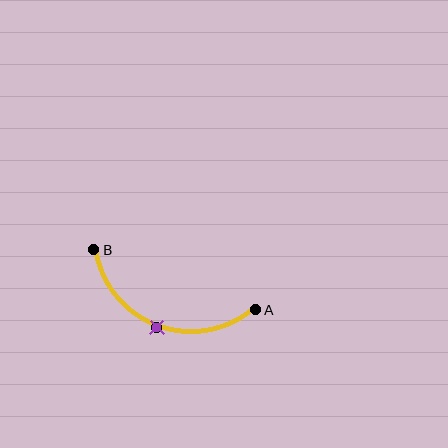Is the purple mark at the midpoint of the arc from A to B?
Yes. The purple mark lies on the arc at equal arc-length from both A and B — it is the arc midpoint.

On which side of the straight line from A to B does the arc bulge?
The arc bulges below the straight line connecting A and B.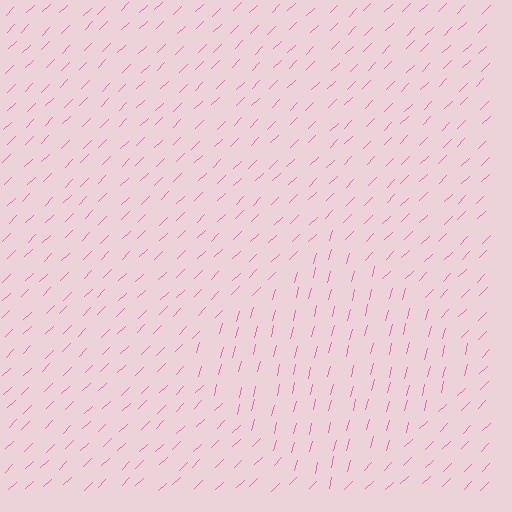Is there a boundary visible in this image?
Yes, there is a texture boundary formed by a change in line orientation.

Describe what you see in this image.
The image is filled with small pink line segments. A diamond region in the image has lines oriented differently from the surrounding lines, creating a visible texture boundary.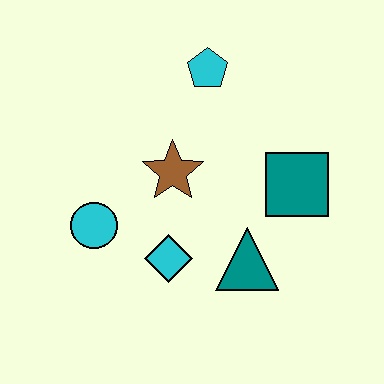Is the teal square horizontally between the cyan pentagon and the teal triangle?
No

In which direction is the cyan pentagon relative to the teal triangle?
The cyan pentagon is above the teal triangle.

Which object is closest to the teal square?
The teal triangle is closest to the teal square.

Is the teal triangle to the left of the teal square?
Yes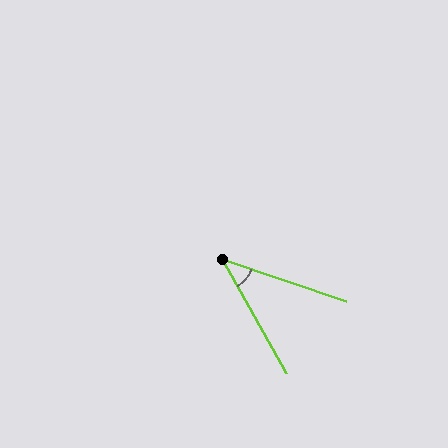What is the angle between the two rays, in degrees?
Approximately 42 degrees.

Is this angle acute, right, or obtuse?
It is acute.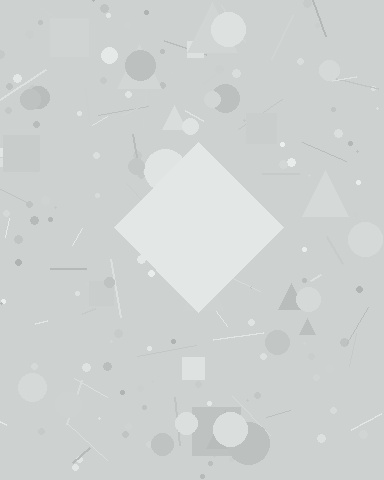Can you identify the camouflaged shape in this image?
The camouflaged shape is a diamond.